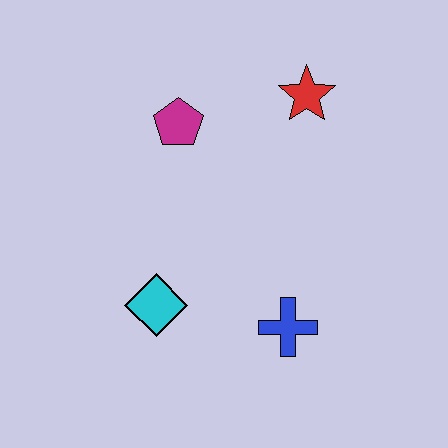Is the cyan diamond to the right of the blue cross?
No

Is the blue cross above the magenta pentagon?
No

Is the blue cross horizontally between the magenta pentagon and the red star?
Yes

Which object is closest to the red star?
The magenta pentagon is closest to the red star.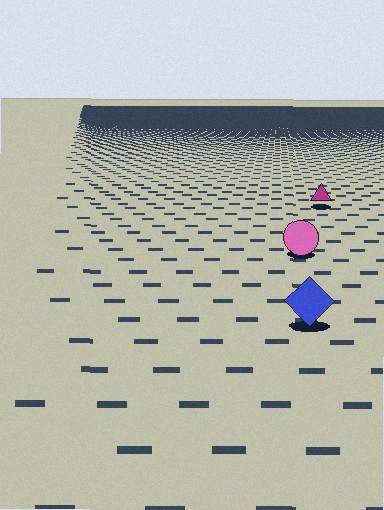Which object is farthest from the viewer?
The magenta triangle is farthest from the viewer. It appears smaller and the ground texture around it is denser.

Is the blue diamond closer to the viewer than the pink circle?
Yes. The blue diamond is closer — you can tell from the texture gradient: the ground texture is coarser near it.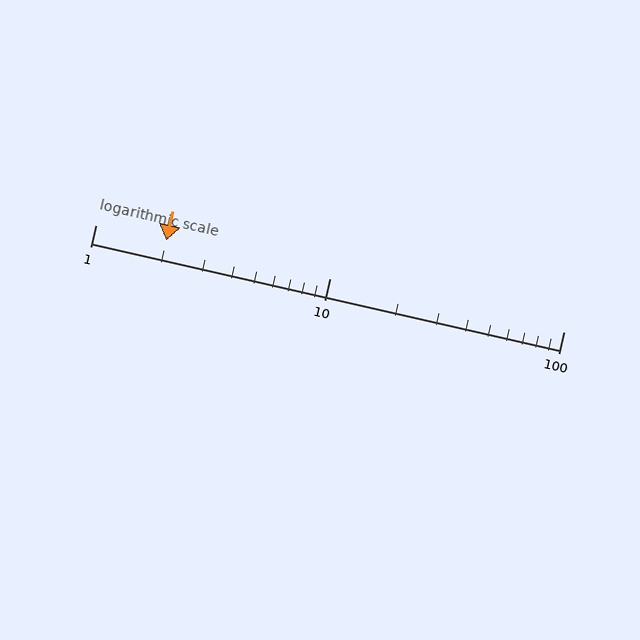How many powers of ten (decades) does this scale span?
The scale spans 2 decades, from 1 to 100.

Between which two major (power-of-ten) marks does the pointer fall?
The pointer is between 1 and 10.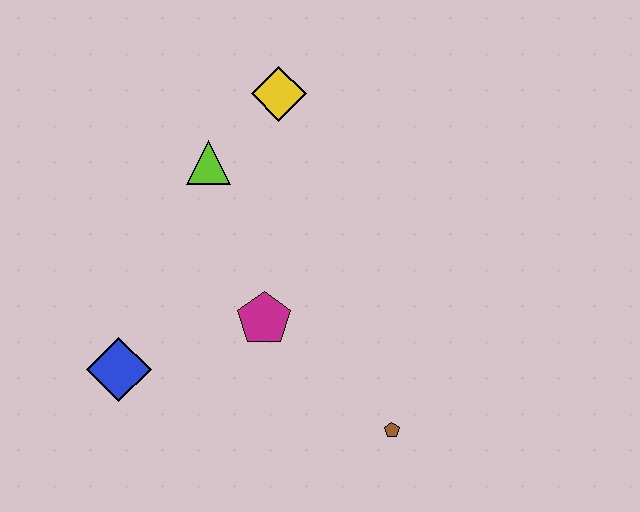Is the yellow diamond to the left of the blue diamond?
No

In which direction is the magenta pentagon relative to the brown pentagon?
The magenta pentagon is to the left of the brown pentagon.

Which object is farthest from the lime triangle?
The brown pentagon is farthest from the lime triangle.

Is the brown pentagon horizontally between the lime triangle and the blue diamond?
No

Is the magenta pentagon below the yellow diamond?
Yes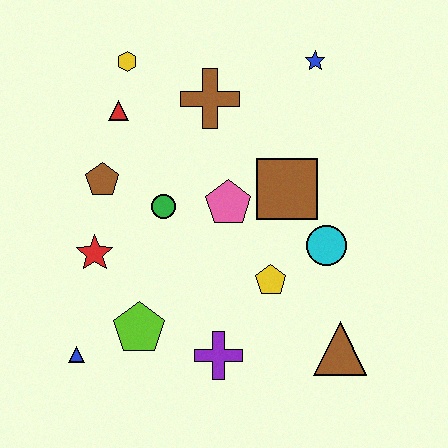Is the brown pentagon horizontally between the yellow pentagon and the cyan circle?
No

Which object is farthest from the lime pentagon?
The blue star is farthest from the lime pentagon.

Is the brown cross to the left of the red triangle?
No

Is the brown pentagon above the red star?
Yes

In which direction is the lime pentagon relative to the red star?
The lime pentagon is below the red star.